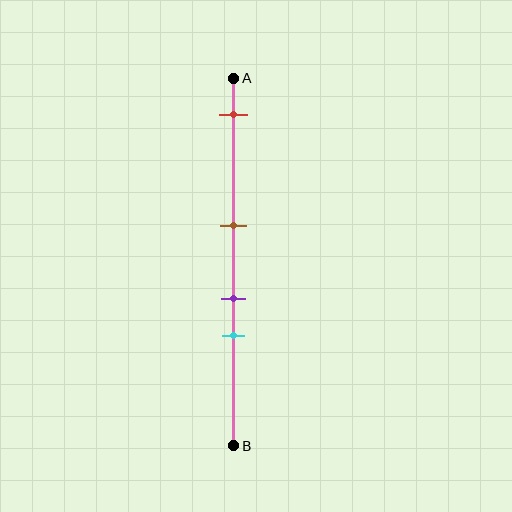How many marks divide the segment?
There are 4 marks dividing the segment.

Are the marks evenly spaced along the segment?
No, the marks are not evenly spaced.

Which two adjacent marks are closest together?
The purple and cyan marks are the closest adjacent pair.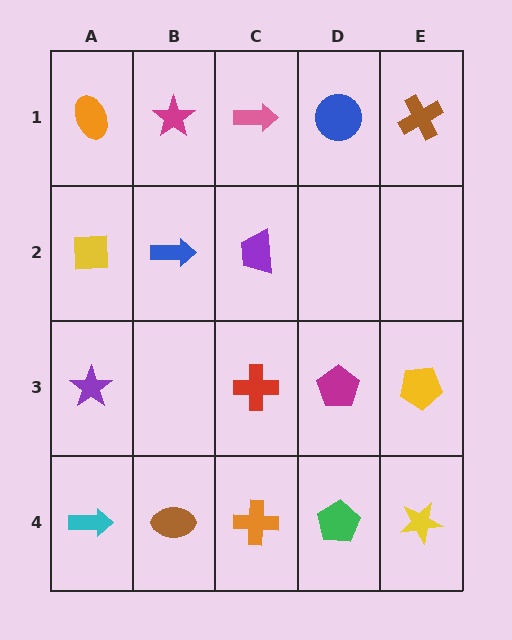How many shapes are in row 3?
4 shapes.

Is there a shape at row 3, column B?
No, that cell is empty.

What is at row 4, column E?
A yellow star.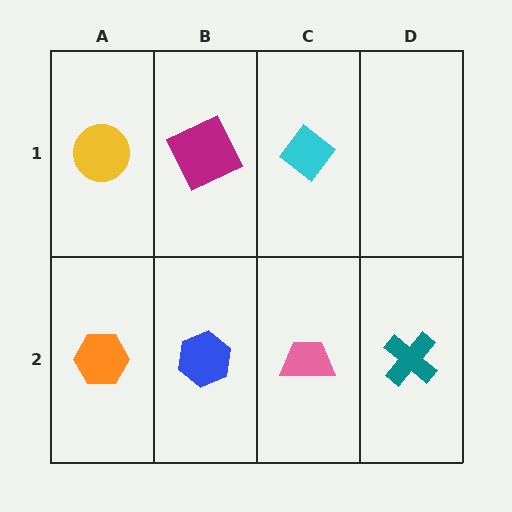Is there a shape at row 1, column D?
No, that cell is empty.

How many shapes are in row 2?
4 shapes.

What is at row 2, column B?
A blue hexagon.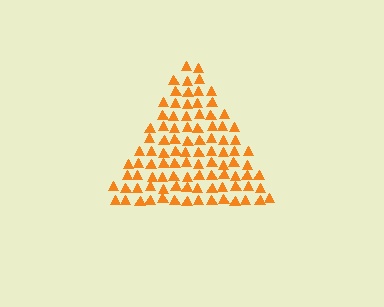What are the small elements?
The small elements are triangles.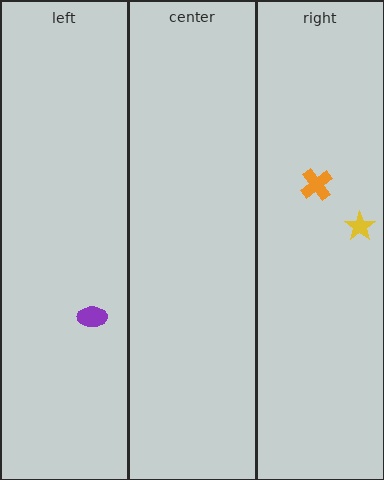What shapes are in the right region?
The yellow star, the orange cross.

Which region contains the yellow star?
The right region.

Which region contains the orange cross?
The right region.